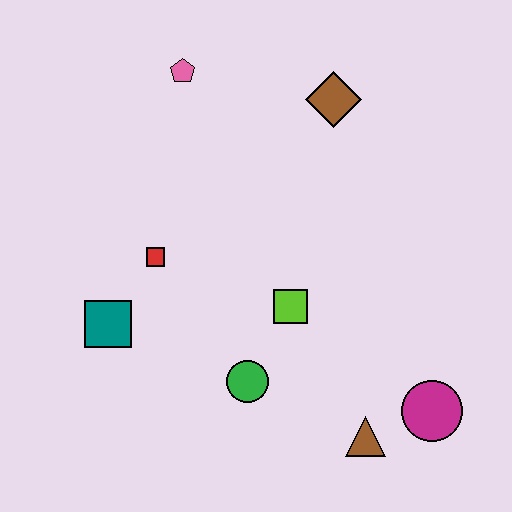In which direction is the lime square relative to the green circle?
The lime square is above the green circle.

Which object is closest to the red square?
The teal square is closest to the red square.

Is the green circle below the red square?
Yes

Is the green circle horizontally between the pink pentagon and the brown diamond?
Yes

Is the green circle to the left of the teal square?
No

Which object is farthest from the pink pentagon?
The magenta circle is farthest from the pink pentagon.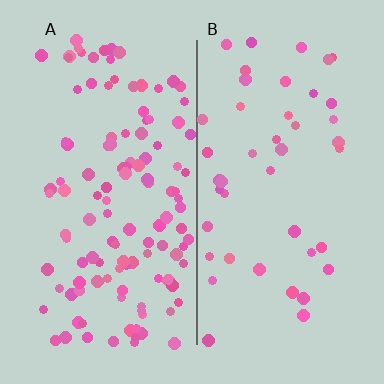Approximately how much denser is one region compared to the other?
Approximately 2.7× — region A over region B.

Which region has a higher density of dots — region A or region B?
A (the left).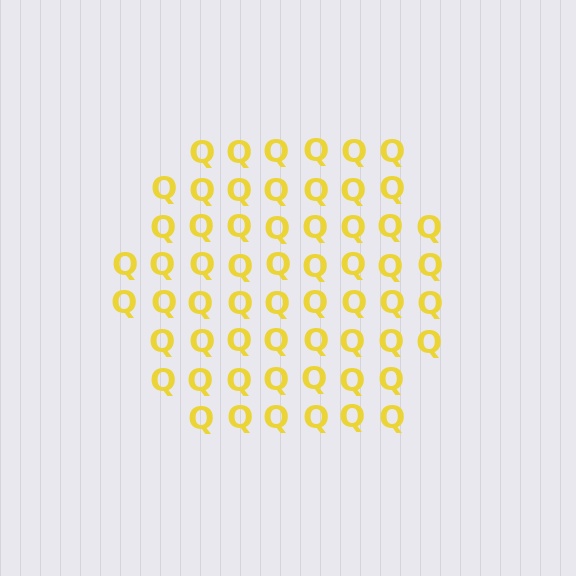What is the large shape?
The large shape is a hexagon.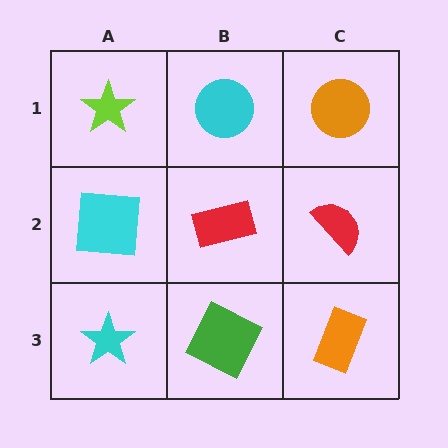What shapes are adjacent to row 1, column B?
A red rectangle (row 2, column B), a lime star (row 1, column A), an orange circle (row 1, column C).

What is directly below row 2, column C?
An orange rectangle.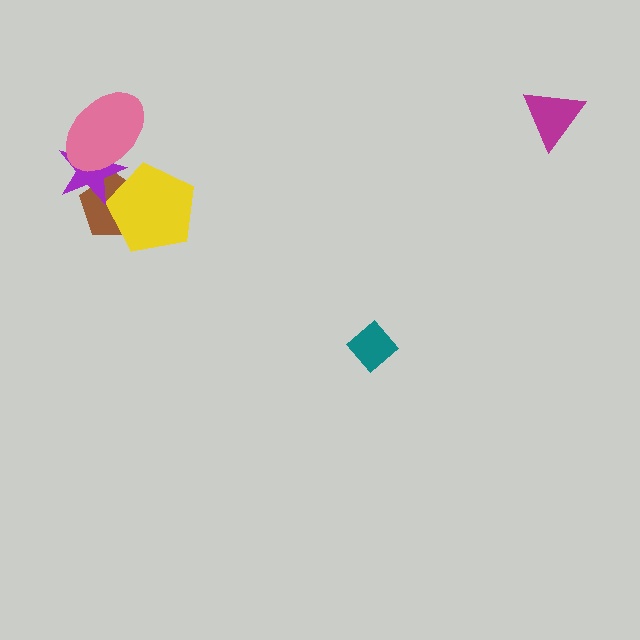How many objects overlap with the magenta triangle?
0 objects overlap with the magenta triangle.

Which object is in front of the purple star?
The pink ellipse is in front of the purple star.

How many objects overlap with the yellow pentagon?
2 objects overlap with the yellow pentagon.